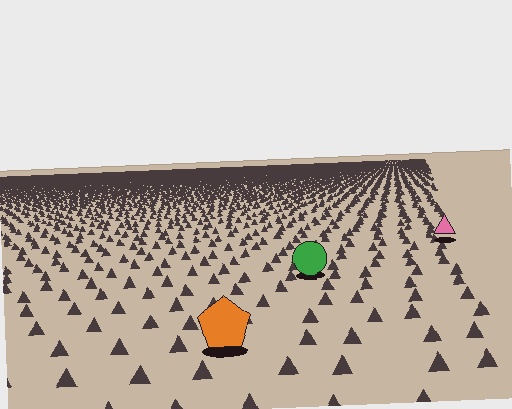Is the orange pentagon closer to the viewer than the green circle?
Yes. The orange pentagon is closer — you can tell from the texture gradient: the ground texture is coarser near it.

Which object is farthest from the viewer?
The pink triangle is farthest from the viewer. It appears smaller and the ground texture around it is denser.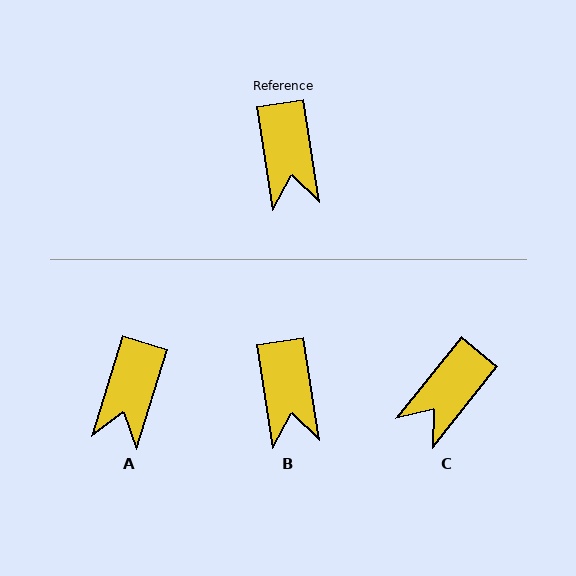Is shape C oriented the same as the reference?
No, it is off by about 48 degrees.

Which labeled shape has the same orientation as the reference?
B.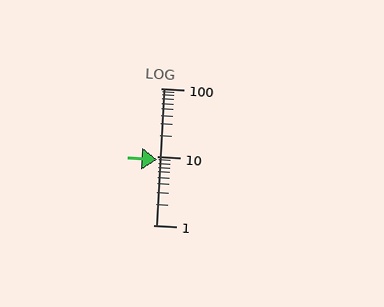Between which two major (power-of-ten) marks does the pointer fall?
The pointer is between 1 and 10.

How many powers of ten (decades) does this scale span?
The scale spans 2 decades, from 1 to 100.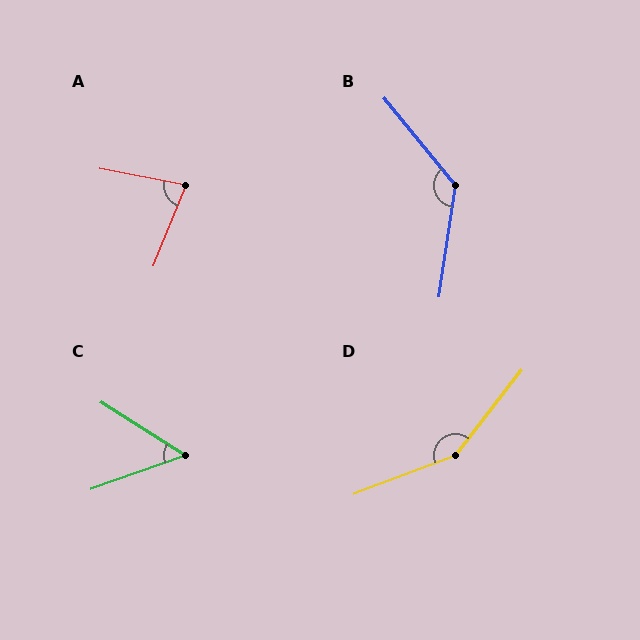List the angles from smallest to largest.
C (52°), A (79°), B (132°), D (149°).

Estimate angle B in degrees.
Approximately 132 degrees.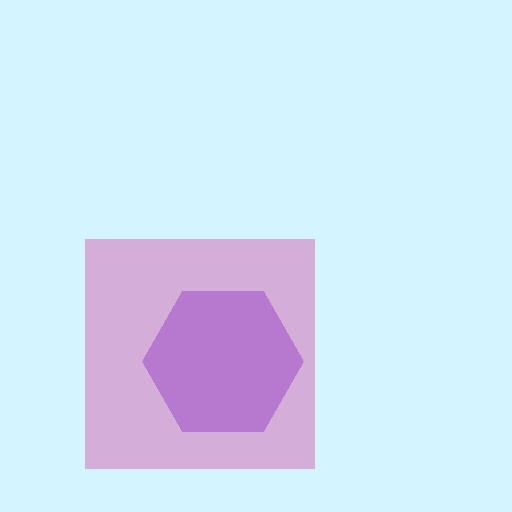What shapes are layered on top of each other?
The layered shapes are: a pink square, a purple hexagon.